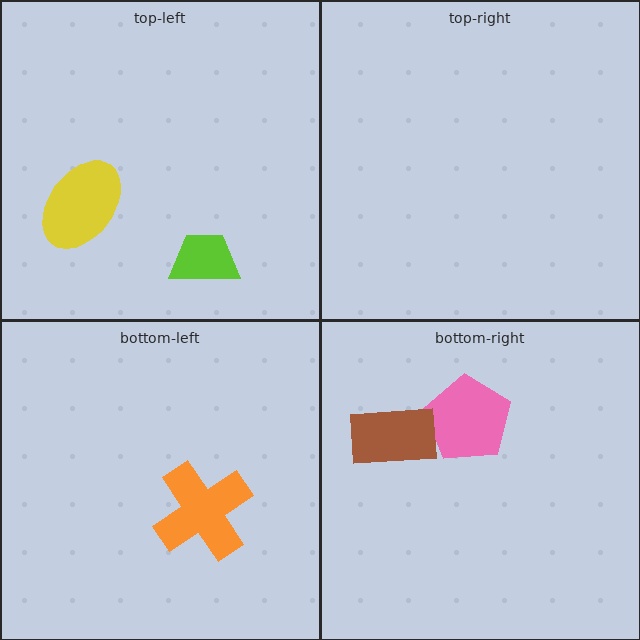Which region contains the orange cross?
The bottom-left region.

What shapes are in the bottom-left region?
The orange cross.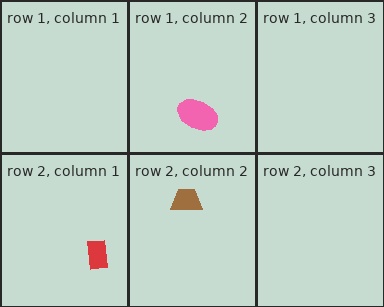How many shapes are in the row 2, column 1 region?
1.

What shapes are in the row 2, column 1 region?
The red rectangle.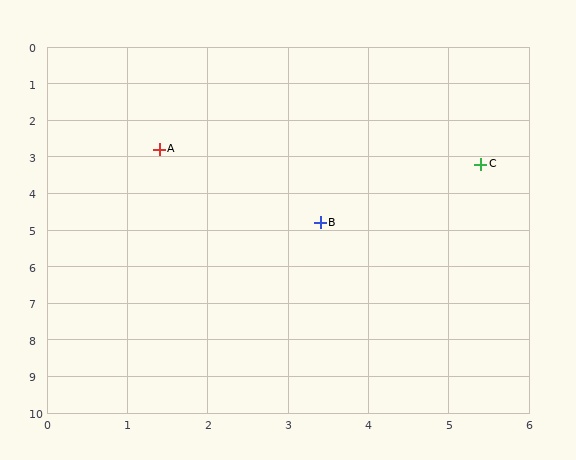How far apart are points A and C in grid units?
Points A and C are about 4.0 grid units apart.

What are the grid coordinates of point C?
Point C is at approximately (5.4, 3.2).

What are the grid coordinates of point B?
Point B is at approximately (3.4, 4.8).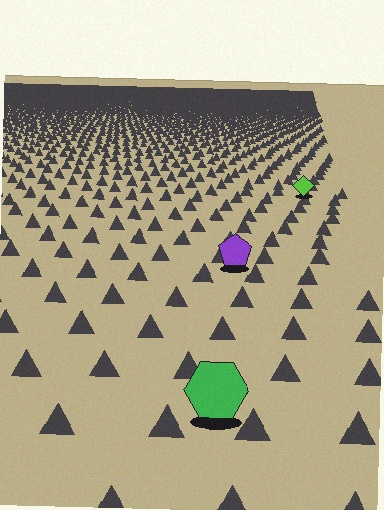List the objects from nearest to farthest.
From nearest to farthest: the green hexagon, the purple pentagon, the lime diamond.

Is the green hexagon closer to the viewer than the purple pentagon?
Yes. The green hexagon is closer — you can tell from the texture gradient: the ground texture is coarser near it.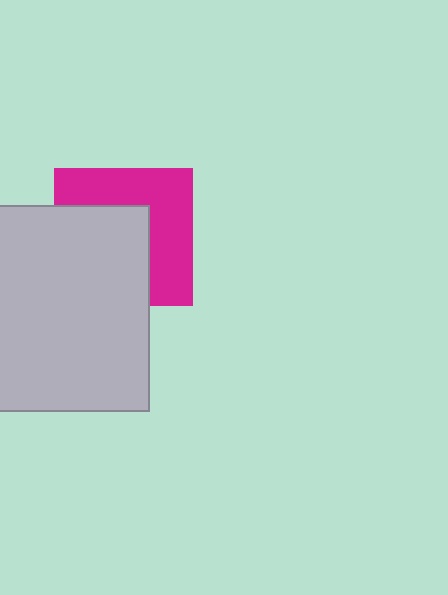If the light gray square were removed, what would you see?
You would see the complete magenta square.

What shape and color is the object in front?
The object in front is a light gray square.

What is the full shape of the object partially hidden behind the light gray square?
The partially hidden object is a magenta square.